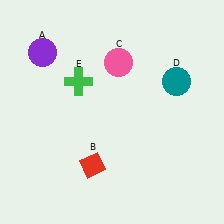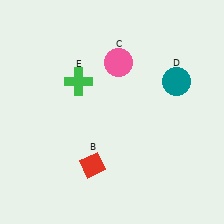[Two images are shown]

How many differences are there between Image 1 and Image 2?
There is 1 difference between the two images.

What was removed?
The purple circle (A) was removed in Image 2.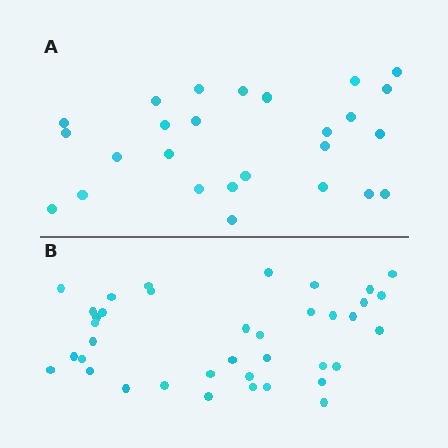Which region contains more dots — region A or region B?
Region B (the bottom region) has more dots.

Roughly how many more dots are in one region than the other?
Region B has roughly 12 or so more dots than region A.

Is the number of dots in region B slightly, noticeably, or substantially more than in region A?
Region B has substantially more. The ratio is roughly 1.5 to 1.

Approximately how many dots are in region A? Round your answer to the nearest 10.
About 30 dots. (The exact count is 26, which rounds to 30.)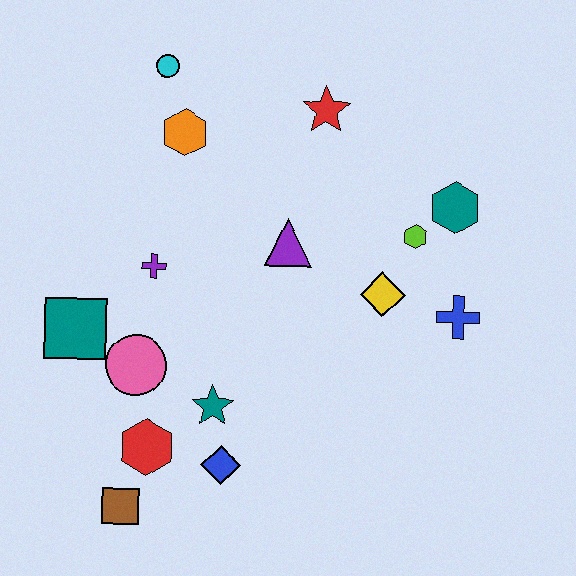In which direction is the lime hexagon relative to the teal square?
The lime hexagon is to the right of the teal square.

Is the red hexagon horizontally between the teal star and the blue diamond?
No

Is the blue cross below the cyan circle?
Yes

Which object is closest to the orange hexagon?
The cyan circle is closest to the orange hexagon.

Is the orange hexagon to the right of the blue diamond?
No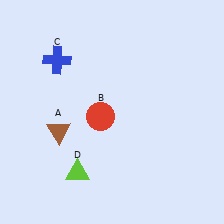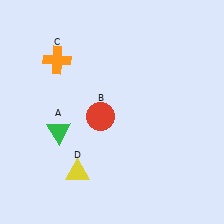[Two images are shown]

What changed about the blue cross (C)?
In Image 1, C is blue. In Image 2, it changed to orange.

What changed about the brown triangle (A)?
In Image 1, A is brown. In Image 2, it changed to green.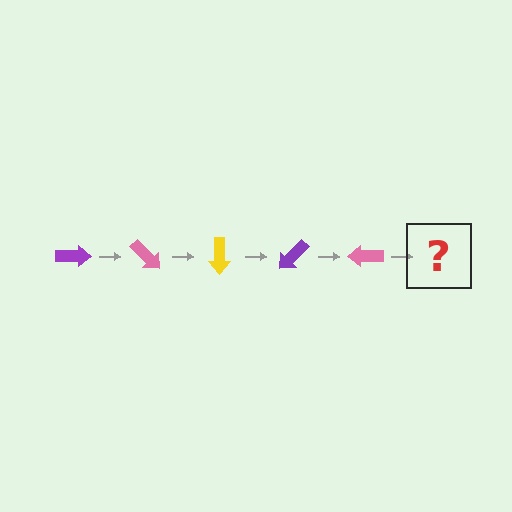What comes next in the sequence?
The next element should be a yellow arrow, rotated 225 degrees from the start.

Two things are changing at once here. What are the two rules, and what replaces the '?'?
The two rules are that it rotates 45 degrees each step and the color cycles through purple, pink, and yellow. The '?' should be a yellow arrow, rotated 225 degrees from the start.